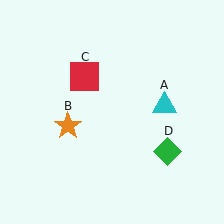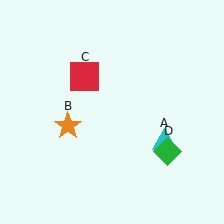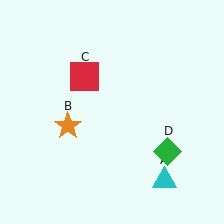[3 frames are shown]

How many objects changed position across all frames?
1 object changed position: cyan triangle (object A).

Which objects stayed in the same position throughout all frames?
Orange star (object B) and red square (object C) and green diamond (object D) remained stationary.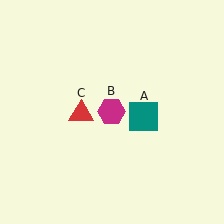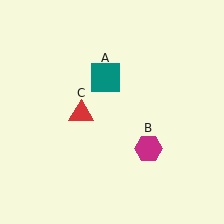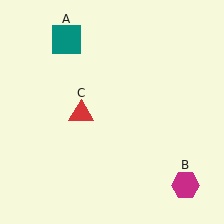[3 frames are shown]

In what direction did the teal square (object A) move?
The teal square (object A) moved up and to the left.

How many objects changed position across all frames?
2 objects changed position: teal square (object A), magenta hexagon (object B).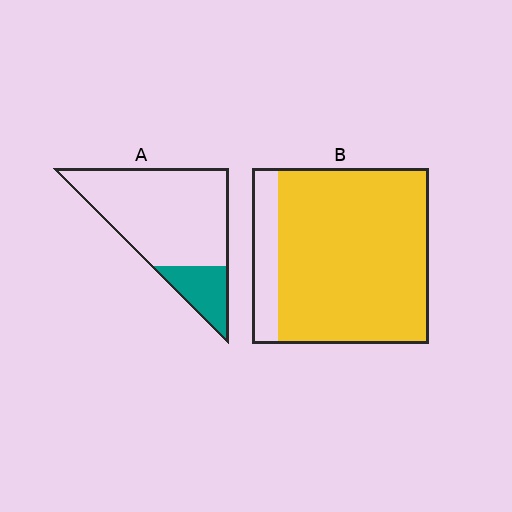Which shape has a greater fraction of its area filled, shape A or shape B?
Shape B.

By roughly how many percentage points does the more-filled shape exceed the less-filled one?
By roughly 65 percentage points (B over A).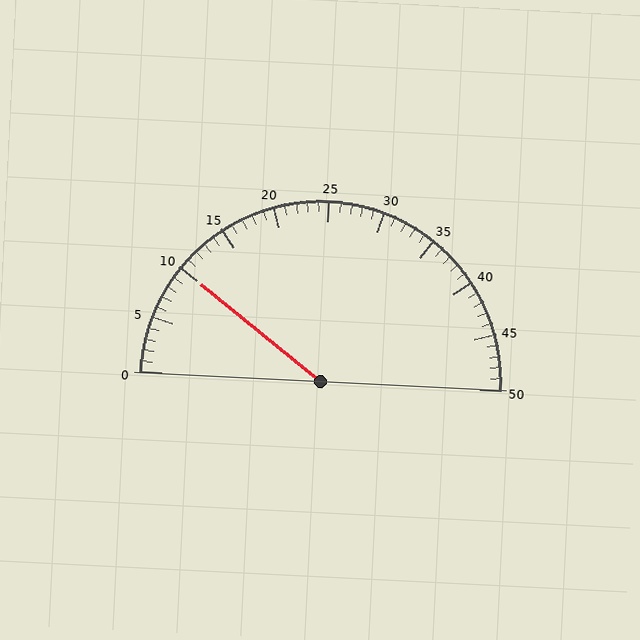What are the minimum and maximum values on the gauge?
The gauge ranges from 0 to 50.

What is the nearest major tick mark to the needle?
The nearest major tick mark is 10.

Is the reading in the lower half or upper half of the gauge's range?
The reading is in the lower half of the range (0 to 50).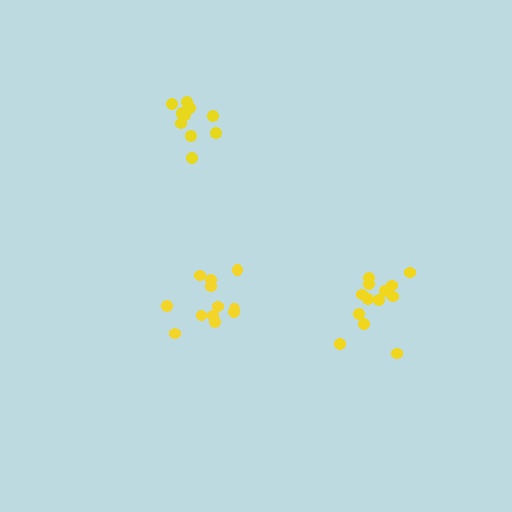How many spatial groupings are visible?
There are 3 spatial groupings.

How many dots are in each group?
Group 1: 13 dots, Group 2: 11 dots, Group 3: 12 dots (36 total).